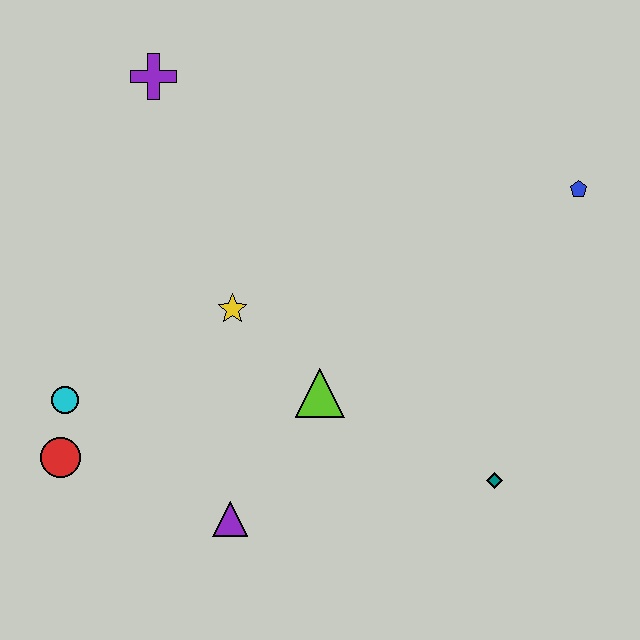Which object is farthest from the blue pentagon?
The red circle is farthest from the blue pentagon.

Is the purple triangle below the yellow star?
Yes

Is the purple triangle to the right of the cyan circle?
Yes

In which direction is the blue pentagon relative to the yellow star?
The blue pentagon is to the right of the yellow star.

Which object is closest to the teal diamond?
The lime triangle is closest to the teal diamond.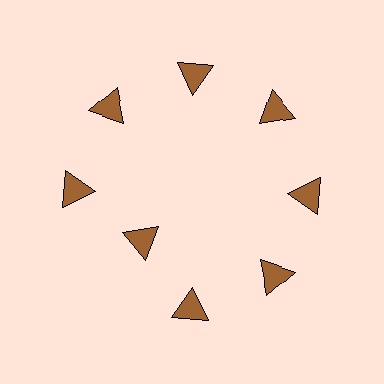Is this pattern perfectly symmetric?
No. The 8 brown triangles are arranged in a ring, but one element near the 8 o'clock position is pulled inward toward the center, breaking the 8-fold rotational symmetry.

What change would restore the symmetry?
The symmetry would be restored by moving it outward, back onto the ring so that all 8 triangles sit at equal angles and equal distance from the center.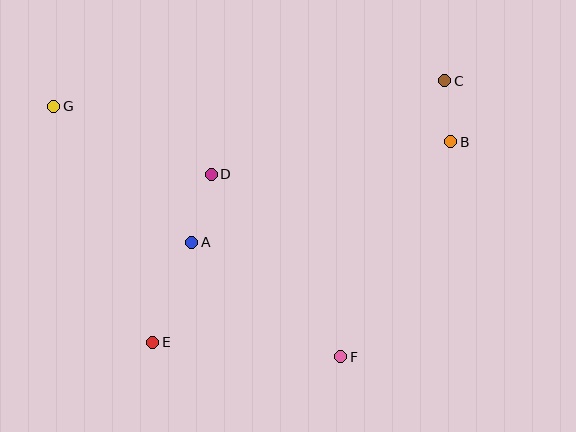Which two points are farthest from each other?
Points B and G are farthest from each other.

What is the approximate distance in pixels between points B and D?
The distance between B and D is approximately 242 pixels.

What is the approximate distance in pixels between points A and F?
The distance between A and F is approximately 188 pixels.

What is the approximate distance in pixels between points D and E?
The distance between D and E is approximately 178 pixels.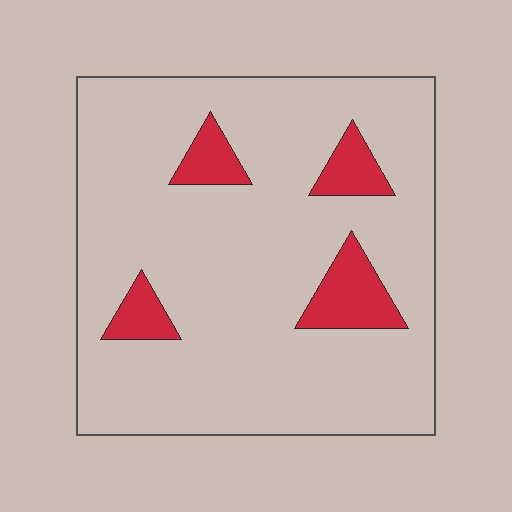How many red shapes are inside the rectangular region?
4.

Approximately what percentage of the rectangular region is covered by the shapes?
Approximately 10%.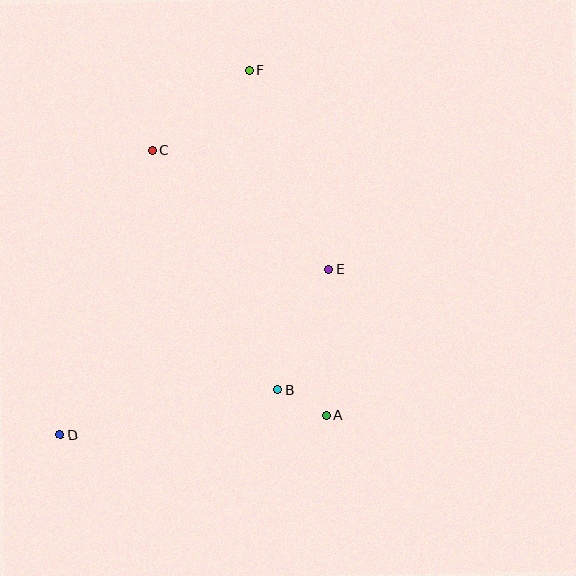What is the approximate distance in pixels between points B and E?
The distance between B and E is approximately 131 pixels.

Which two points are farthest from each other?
Points D and F are farthest from each other.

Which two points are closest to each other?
Points A and B are closest to each other.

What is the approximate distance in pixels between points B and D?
The distance between B and D is approximately 222 pixels.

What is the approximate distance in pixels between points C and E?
The distance between C and E is approximately 213 pixels.